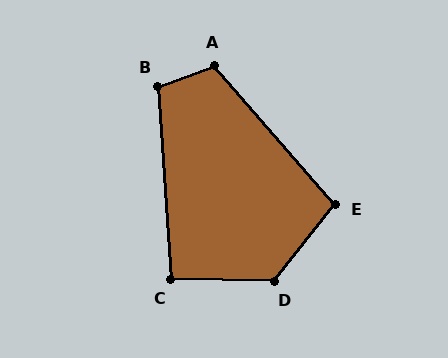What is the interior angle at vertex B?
Approximately 107 degrees (obtuse).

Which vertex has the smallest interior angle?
C, at approximately 95 degrees.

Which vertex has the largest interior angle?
D, at approximately 127 degrees.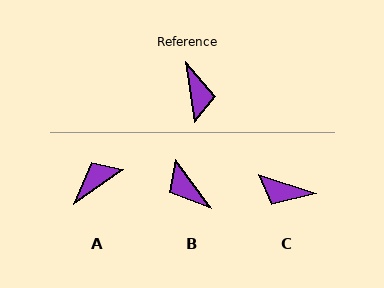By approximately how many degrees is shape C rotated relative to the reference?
Approximately 116 degrees clockwise.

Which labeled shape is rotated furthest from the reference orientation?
B, about 152 degrees away.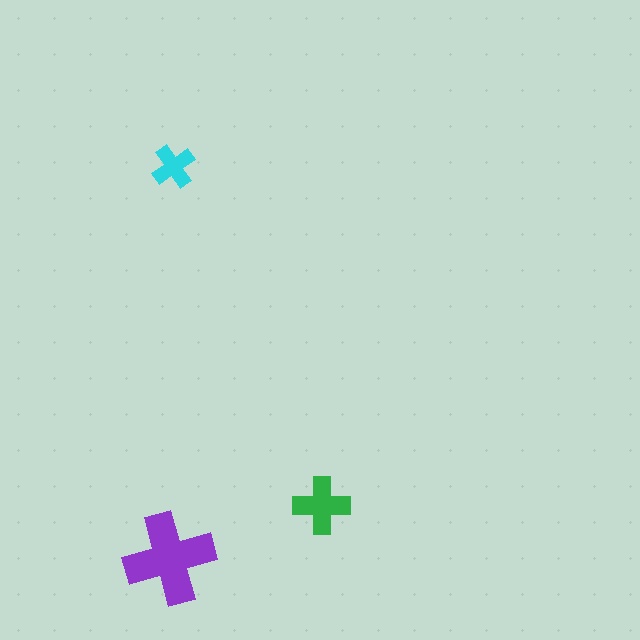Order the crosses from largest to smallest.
the purple one, the green one, the cyan one.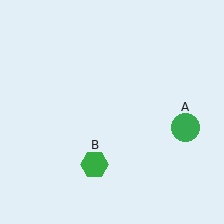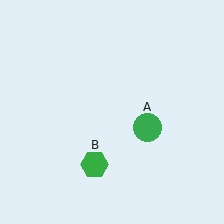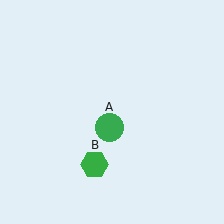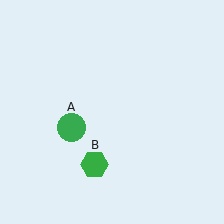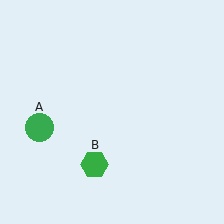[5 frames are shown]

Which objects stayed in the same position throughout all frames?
Green hexagon (object B) remained stationary.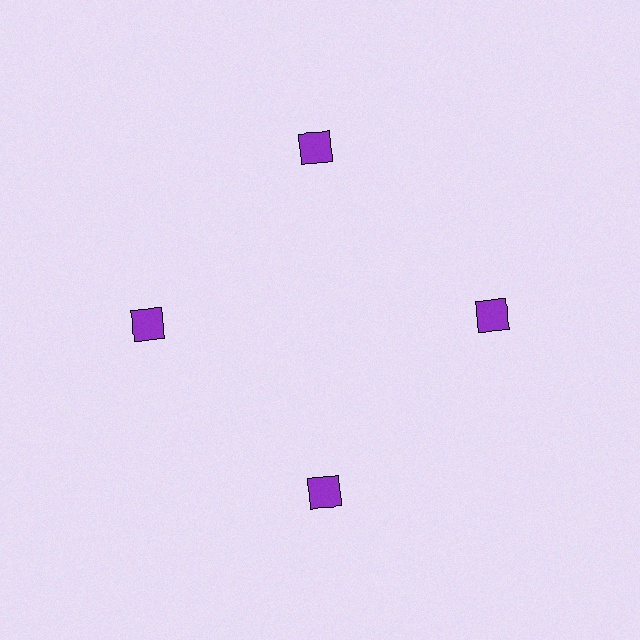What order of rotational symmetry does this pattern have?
This pattern has 4-fold rotational symmetry.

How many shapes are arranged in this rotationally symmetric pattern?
There are 4 shapes, arranged in 4 groups of 1.